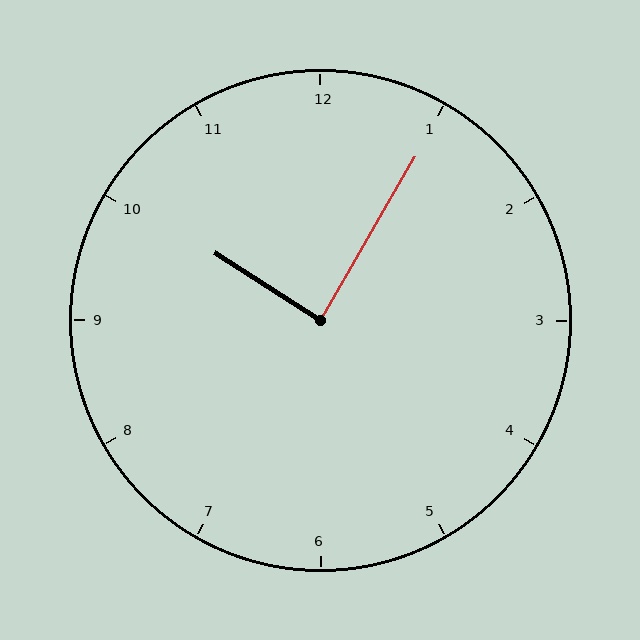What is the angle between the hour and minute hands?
Approximately 88 degrees.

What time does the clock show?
10:05.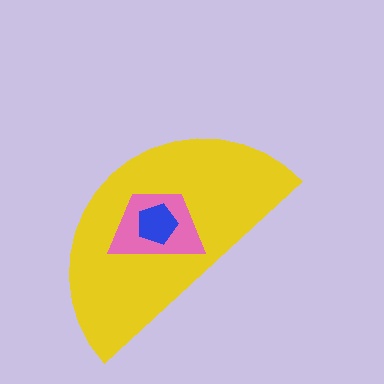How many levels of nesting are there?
3.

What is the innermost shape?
The blue pentagon.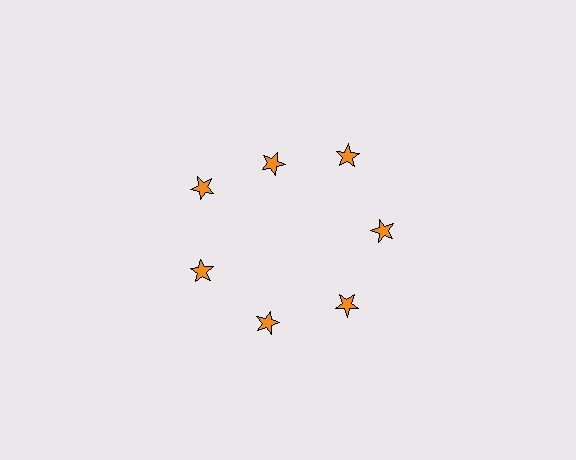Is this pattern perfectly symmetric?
No. The 7 orange stars are arranged in a ring, but one element near the 12 o'clock position is pulled inward toward the center, breaking the 7-fold rotational symmetry.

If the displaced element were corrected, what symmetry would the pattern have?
It would have 7-fold rotational symmetry — the pattern would map onto itself every 51 degrees.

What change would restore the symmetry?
The symmetry would be restored by moving it outward, back onto the ring so that all 7 stars sit at equal angles and equal distance from the center.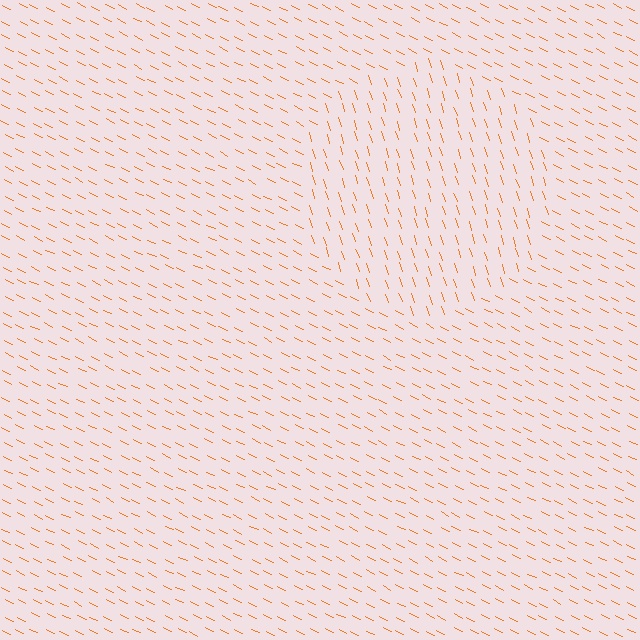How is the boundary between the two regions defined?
The boundary is defined purely by a change in line orientation (approximately 45 degrees difference). All lines are the same color and thickness.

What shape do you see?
I see a circle.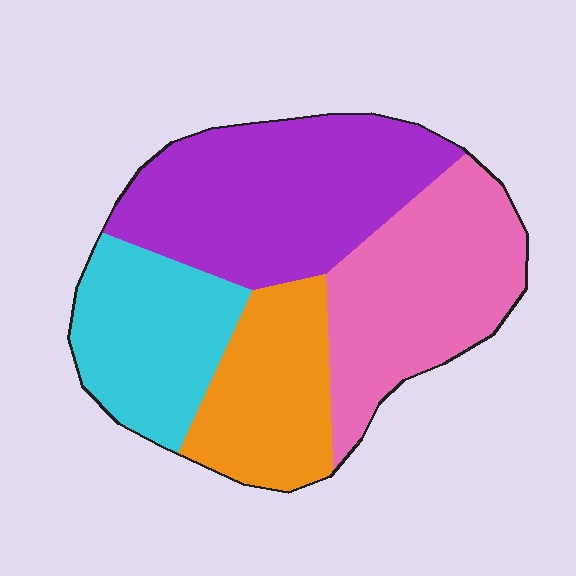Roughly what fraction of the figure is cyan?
Cyan takes up less than a quarter of the figure.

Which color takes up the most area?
Purple, at roughly 35%.